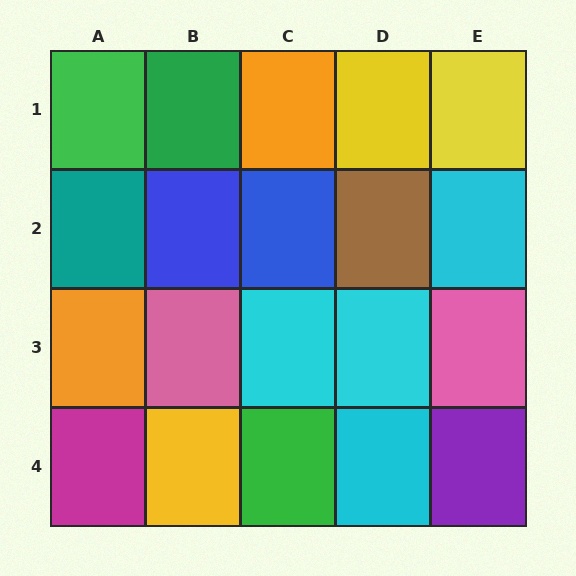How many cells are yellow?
3 cells are yellow.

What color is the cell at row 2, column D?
Brown.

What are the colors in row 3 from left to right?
Orange, pink, cyan, cyan, pink.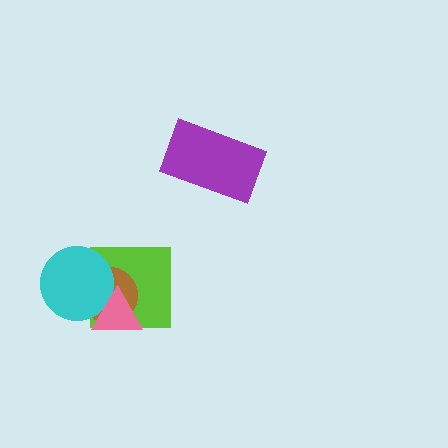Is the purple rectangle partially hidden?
No, no other shape covers it.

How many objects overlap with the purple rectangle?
0 objects overlap with the purple rectangle.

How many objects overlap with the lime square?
3 objects overlap with the lime square.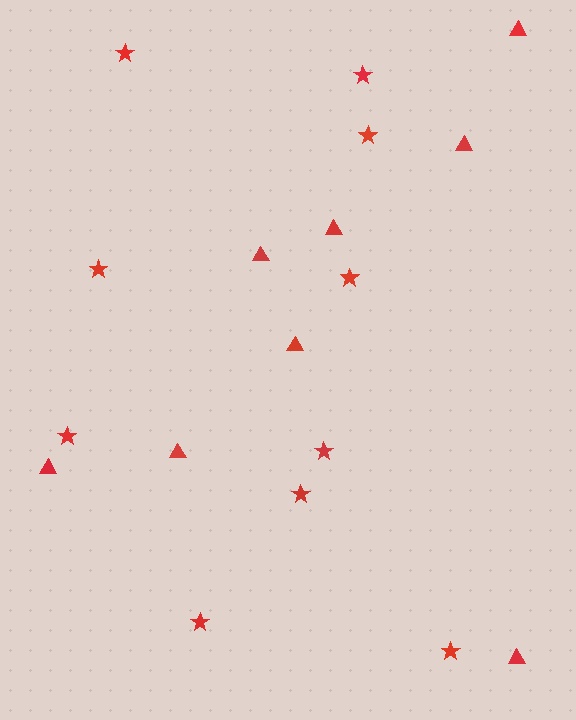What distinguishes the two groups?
There are 2 groups: one group of triangles (8) and one group of stars (10).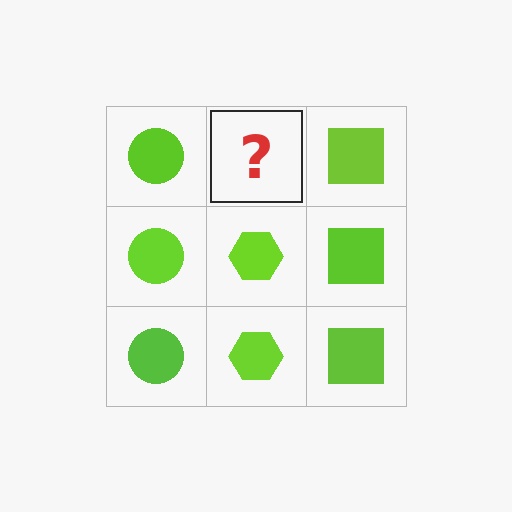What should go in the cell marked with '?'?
The missing cell should contain a lime hexagon.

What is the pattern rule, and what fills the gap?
The rule is that each column has a consistent shape. The gap should be filled with a lime hexagon.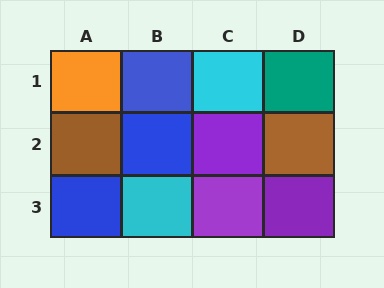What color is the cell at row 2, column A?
Brown.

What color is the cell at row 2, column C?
Purple.